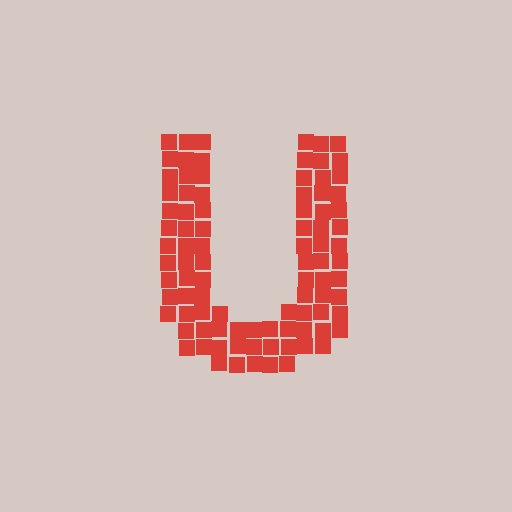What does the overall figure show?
The overall figure shows the letter U.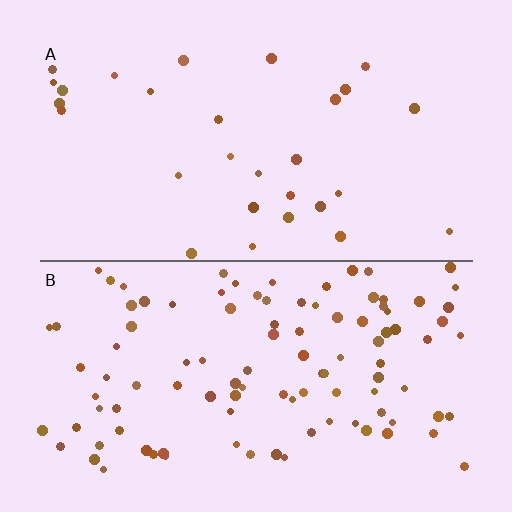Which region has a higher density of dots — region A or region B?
B (the bottom).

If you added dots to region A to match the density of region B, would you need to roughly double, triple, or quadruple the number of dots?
Approximately quadruple.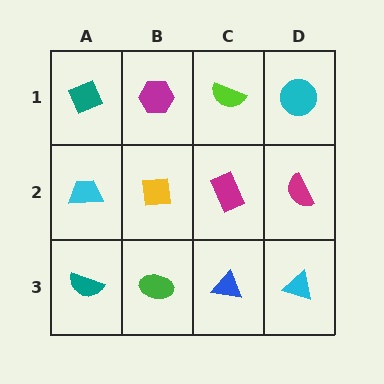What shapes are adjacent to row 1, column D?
A magenta semicircle (row 2, column D), a lime semicircle (row 1, column C).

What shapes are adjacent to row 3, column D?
A magenta semicircle (row 2, column D), a blue triangle (row 3, column C).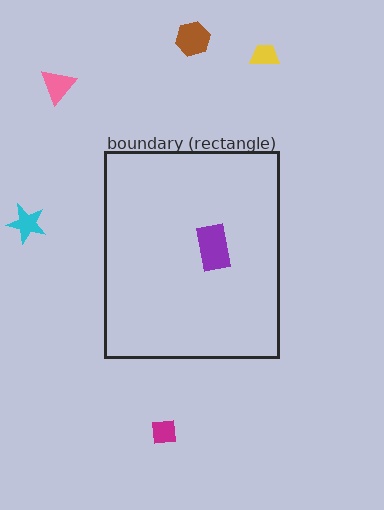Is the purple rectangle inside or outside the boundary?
Inside.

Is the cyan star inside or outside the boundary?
Outside.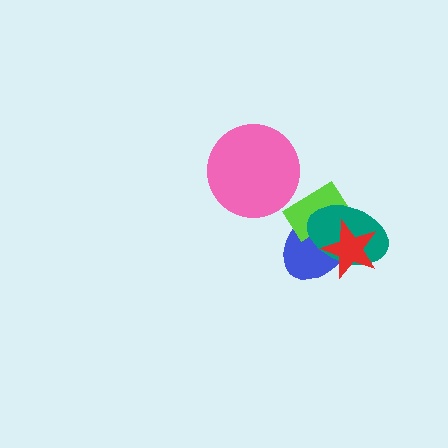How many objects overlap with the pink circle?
0 objects overlap with the pink circle.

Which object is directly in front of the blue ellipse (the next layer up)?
The lime rectangle is directly in front of the blue ellipse.